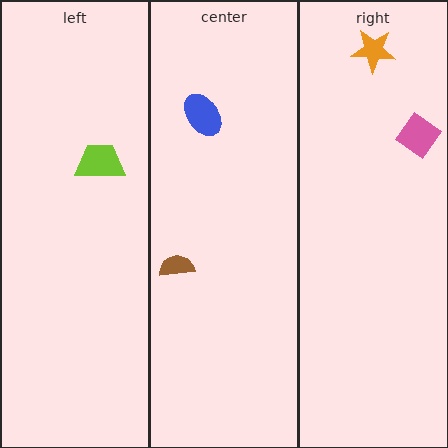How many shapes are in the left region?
1.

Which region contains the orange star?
The right region.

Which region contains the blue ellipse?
The center region.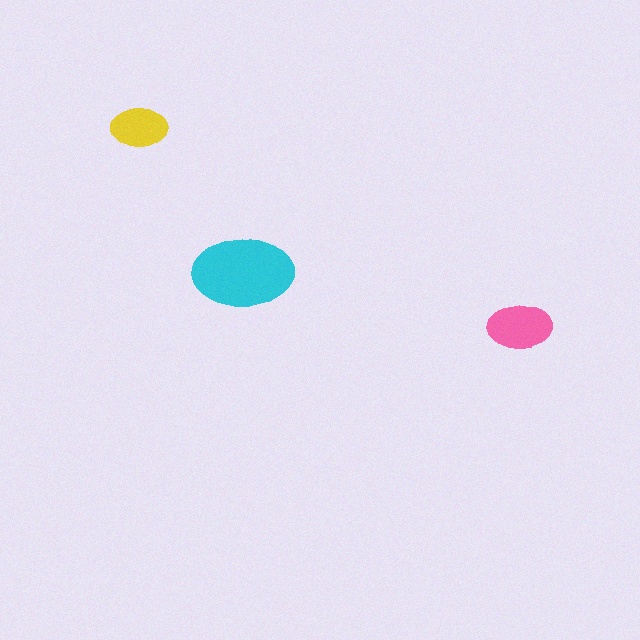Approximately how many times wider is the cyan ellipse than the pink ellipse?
About 1.5 times wider.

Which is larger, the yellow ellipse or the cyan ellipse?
The cyan one.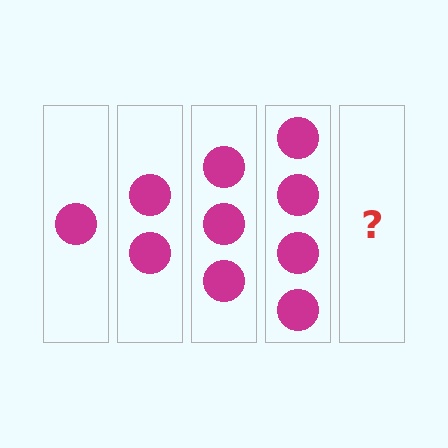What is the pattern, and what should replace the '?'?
The pattern is that each step adds one more circle. The '?' should be 5 circles.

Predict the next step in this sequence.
The next step is 5 circles.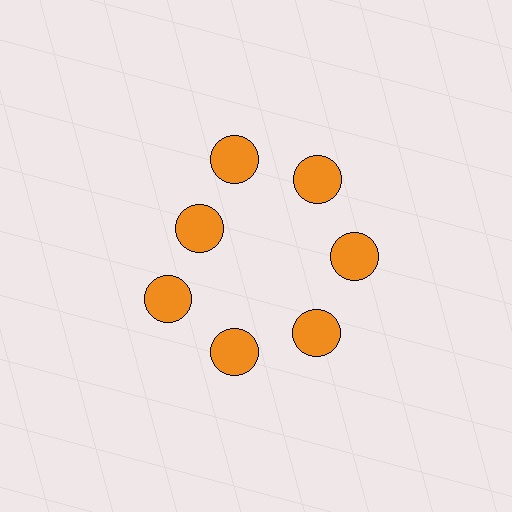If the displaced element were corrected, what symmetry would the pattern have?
It would have 7-fold rotational symmetry — the pattern would map onto itself every 51 degrees.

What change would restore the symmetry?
The symmetry would be restored by moving it outward, back onto the ring so that all 7 circles sit at equal angles and equal distance from the center.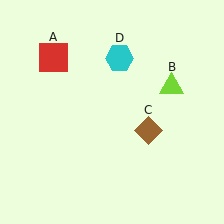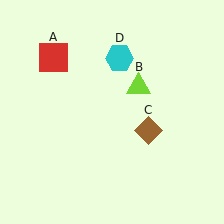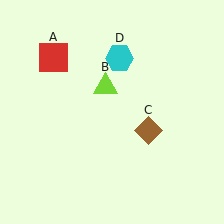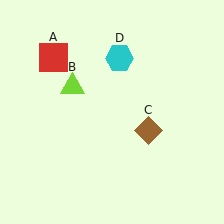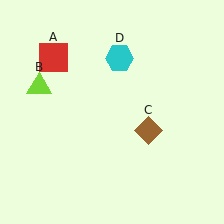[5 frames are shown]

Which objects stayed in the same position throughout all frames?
Red square (object A) and brown diamond (object C) and cyan hexagon (object D) remained stationary.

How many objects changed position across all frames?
1 object changed position: lime triangle (object B).